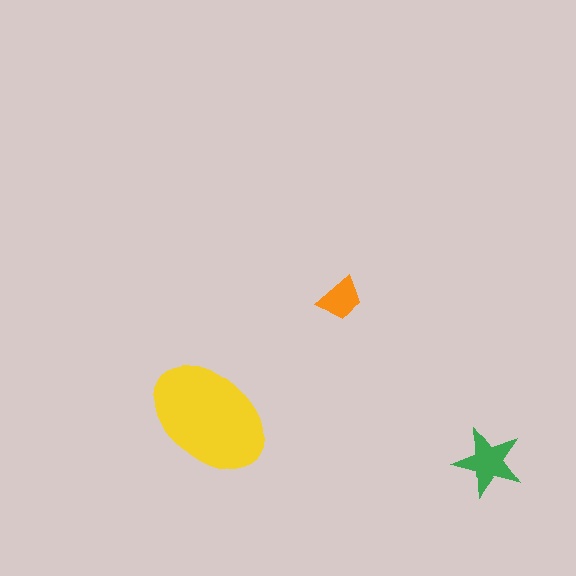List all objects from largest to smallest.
The yellow ellipse, the green star, the orange trapezoid.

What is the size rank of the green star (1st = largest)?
2nd.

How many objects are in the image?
There are 3 objects in the image.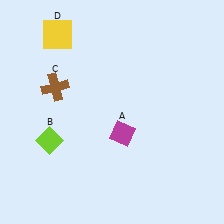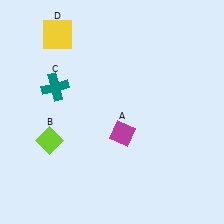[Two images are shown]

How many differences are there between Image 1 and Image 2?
There is 1 difference between the two images.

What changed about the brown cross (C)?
In Image 1, C is brown. In Image 2, it changed to teal.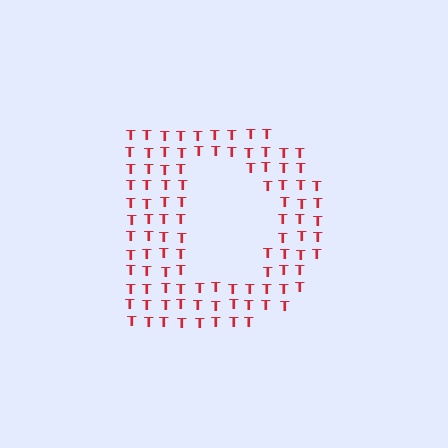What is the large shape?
The large shape is the letter D.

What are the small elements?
The small elements are letter T's.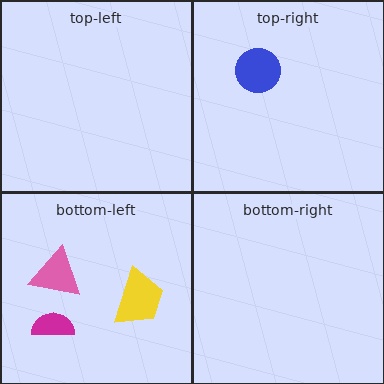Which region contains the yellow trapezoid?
The bottom-left region.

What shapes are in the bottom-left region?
The magenta semicircle, the yellow trapezoid, the pink triangle.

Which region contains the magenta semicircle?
The bottom-left region.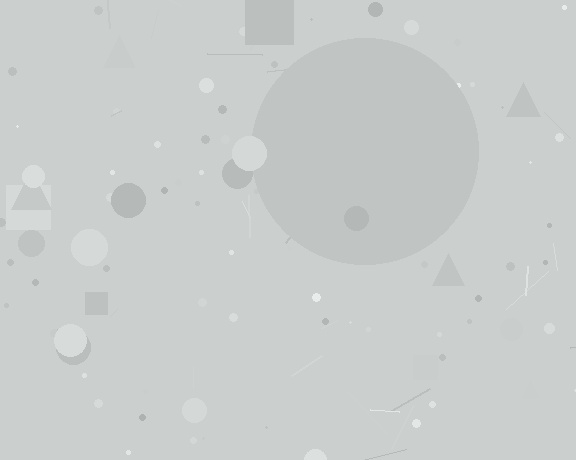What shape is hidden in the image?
A circle is hidden in the image.